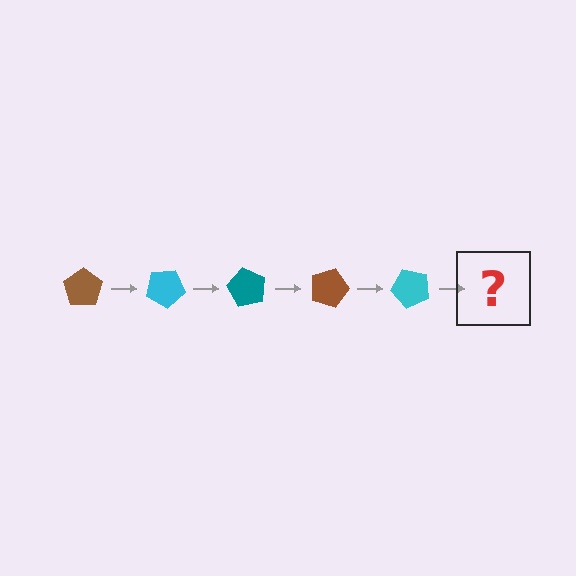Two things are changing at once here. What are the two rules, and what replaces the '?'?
The two rules are that it rotates 30 degrees each step and the color cycles through brown, cyan, and teal. The '?' should be a teal pentagon, rotated 150 degrees from the start.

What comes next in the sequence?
The next element should be a teal pentagon, rotated 150 degrees from the start.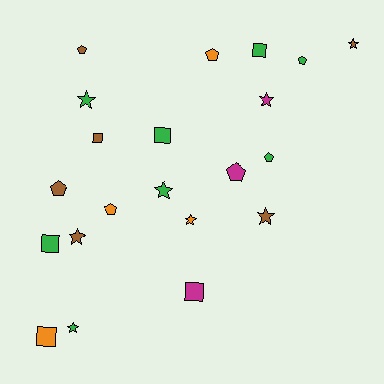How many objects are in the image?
There are 21 objects.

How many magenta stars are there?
There is 1 magenta star.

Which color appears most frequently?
Green, with 8 objects.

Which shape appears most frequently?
Star, with 8 objects.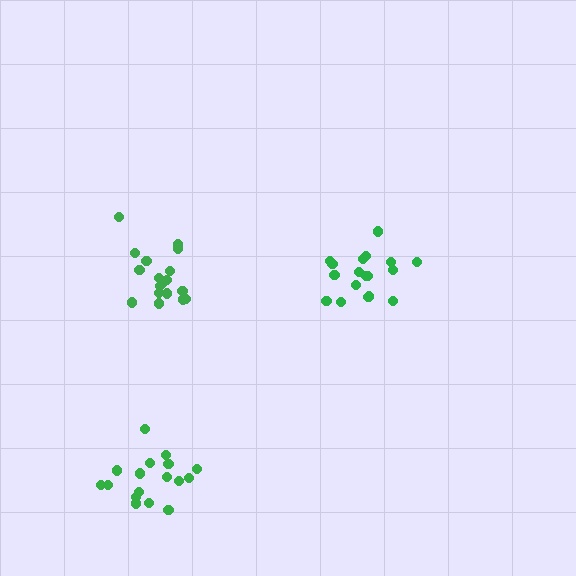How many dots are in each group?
Group 1: 18 dots, Group 2: 18 dots, Group 3: 17 dots (53 total).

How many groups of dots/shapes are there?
There are 3 groups.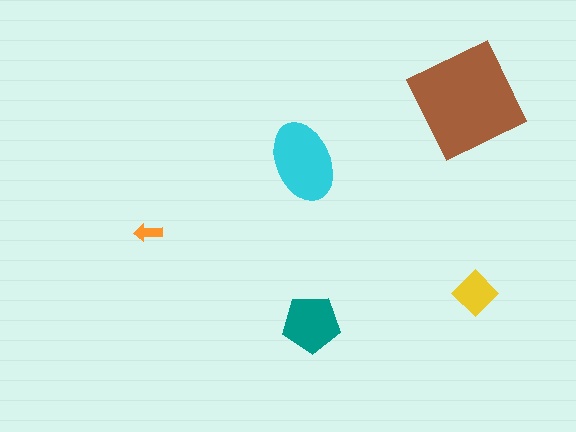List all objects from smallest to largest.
The orange arrow, the yellow diamond, the teal pentagon, the cyan ellipse, the brown square.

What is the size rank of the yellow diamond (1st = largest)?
4th.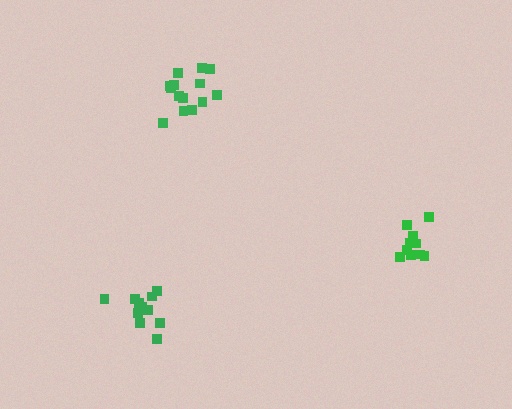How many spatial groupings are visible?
There are 3 spatial groupings.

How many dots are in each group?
Group 1: 14 dots, Group 2: 11 dots, Group 3: 10 dots (35 total).